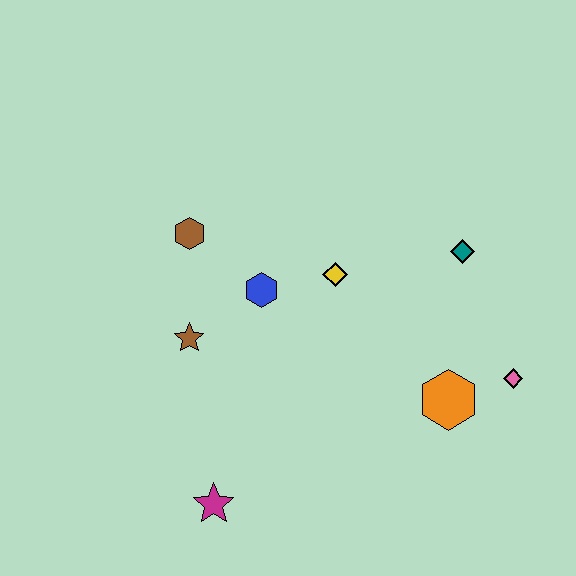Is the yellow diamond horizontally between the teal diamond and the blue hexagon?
Yes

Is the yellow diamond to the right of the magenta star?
Yes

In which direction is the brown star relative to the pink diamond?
The brown star is to the left of the pink diamond.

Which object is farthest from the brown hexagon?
The pink diamond is farthest from the brown hexagon.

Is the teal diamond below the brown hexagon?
Yes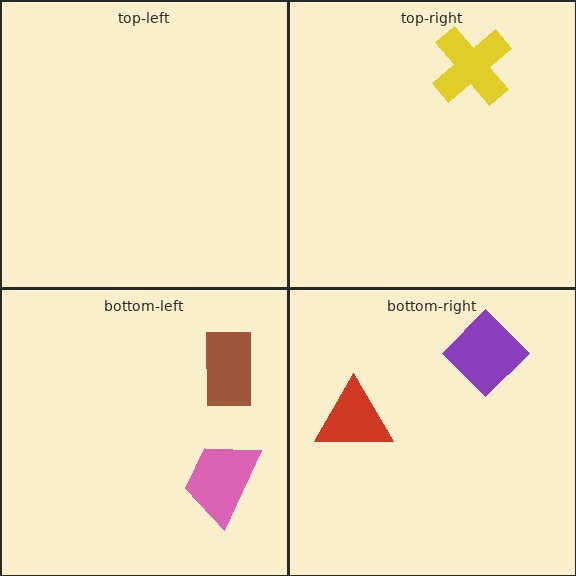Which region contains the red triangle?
The bottom-right region.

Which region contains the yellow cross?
The top-right region.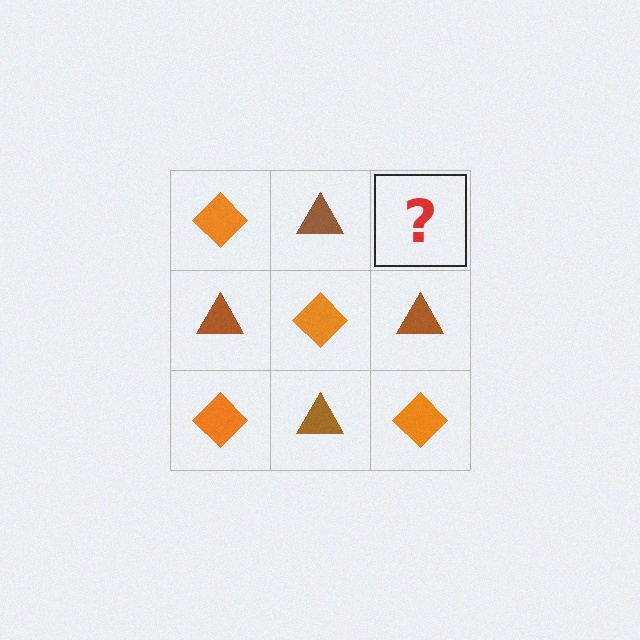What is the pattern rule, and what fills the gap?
The rule is that it alternates orange diamond and brown triangle in a checkerboard pattern. The gap should be filled with an orange diamond.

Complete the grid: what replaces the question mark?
The question mark should be replaced with an orange diamond.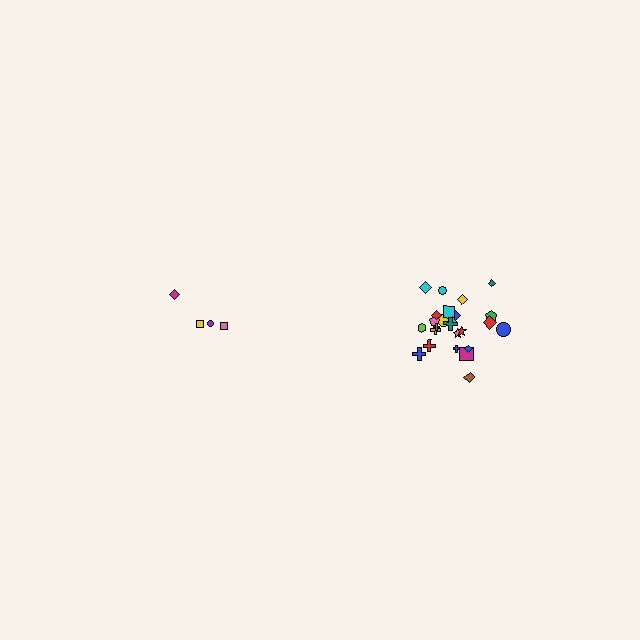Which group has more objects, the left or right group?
The right group.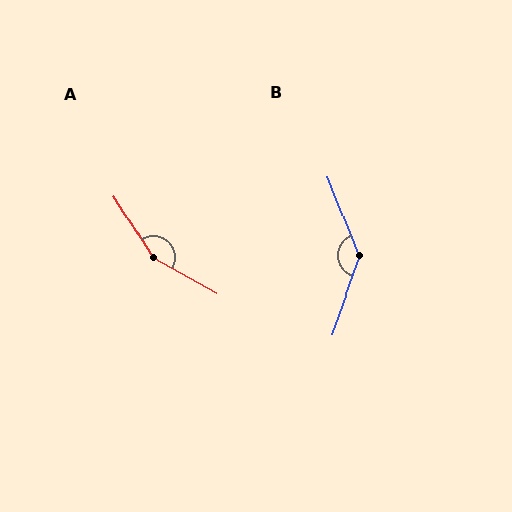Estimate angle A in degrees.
Approximately 152 degrees.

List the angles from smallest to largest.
B (139°), A (152°).